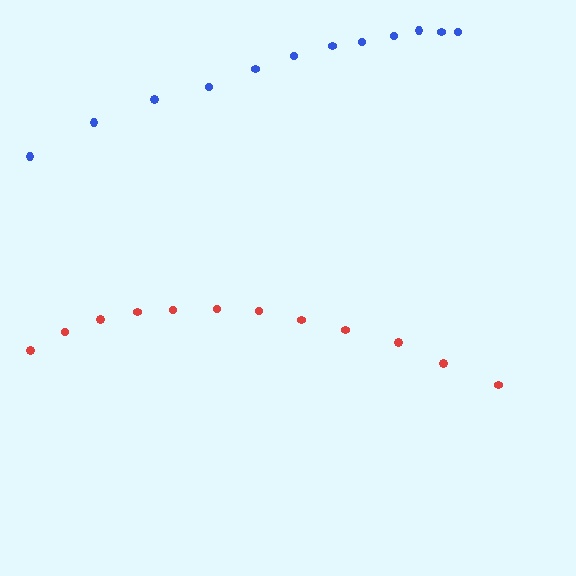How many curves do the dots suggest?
There are 2 distinct paths.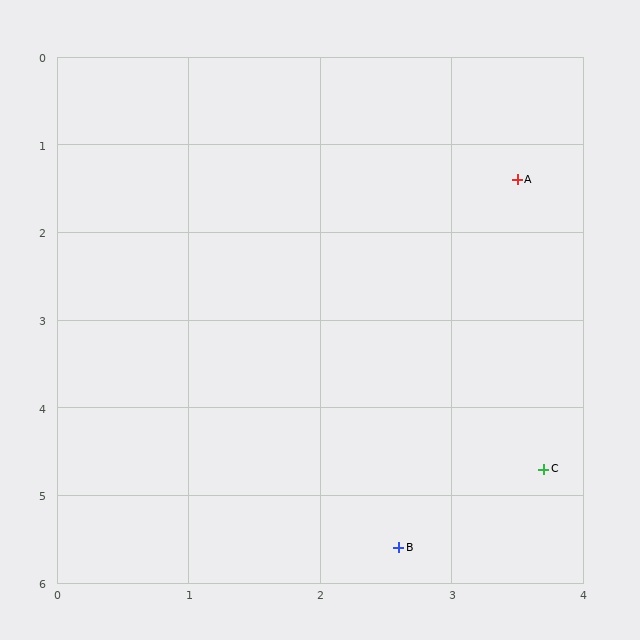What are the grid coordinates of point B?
Point B is at approximately (2.6, 5.6).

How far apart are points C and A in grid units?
Points C and A are about 3.3 grid units apart.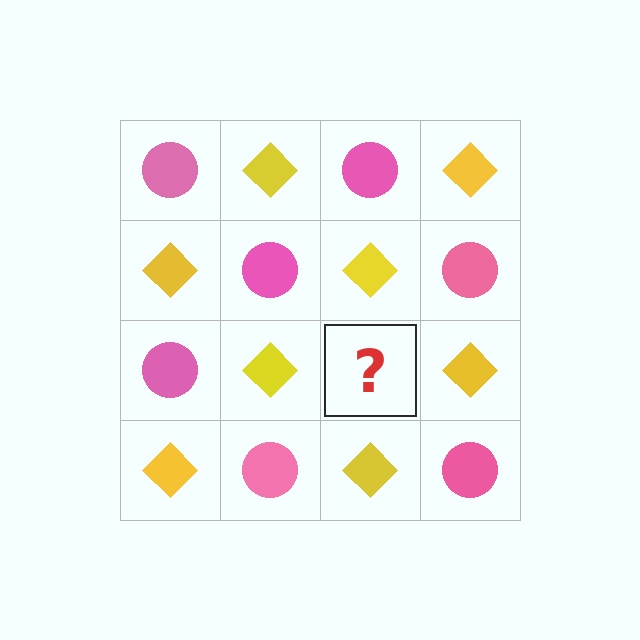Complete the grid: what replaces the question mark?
The question mark should be replaced with a pink circle.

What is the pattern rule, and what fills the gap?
The rule is that it alternates pink circle and yellow diamond in a checkerboard pattern. The gap should be filled with a pink circle.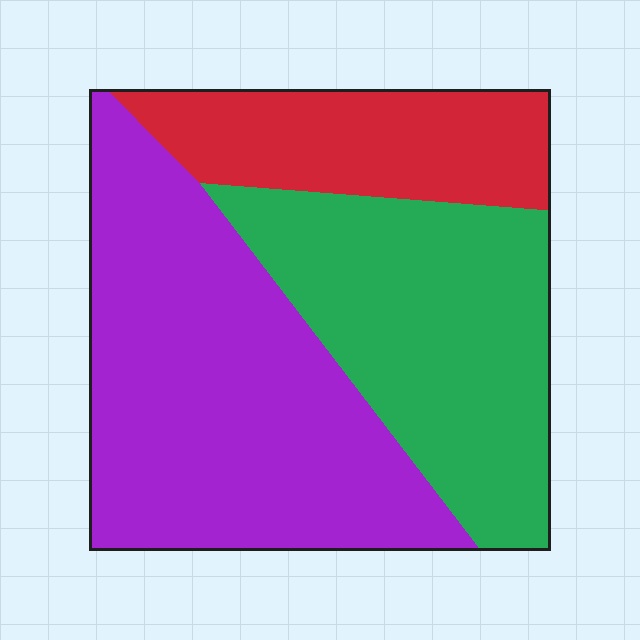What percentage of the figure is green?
Green covers roughly 35% of the figure.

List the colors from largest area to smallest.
From largest to smallest: purple, green, red.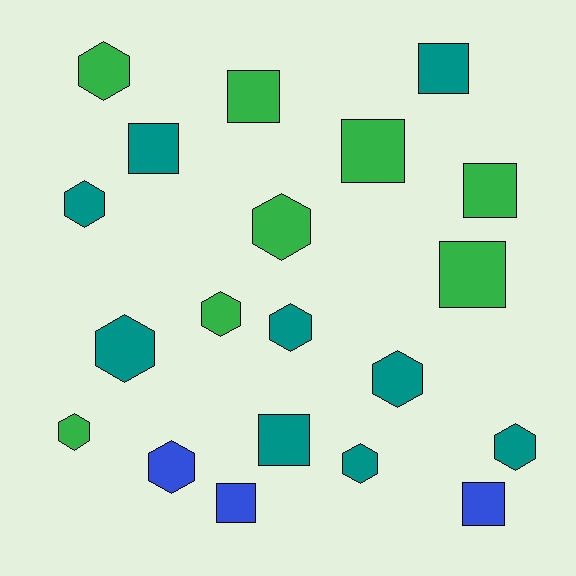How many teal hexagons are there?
There are 6 teal hexagons.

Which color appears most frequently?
Teal, with 9 objects.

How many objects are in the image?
There are 20 objects.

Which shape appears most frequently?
Hexagon, with 11 objects.